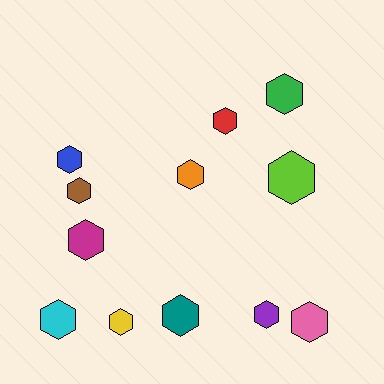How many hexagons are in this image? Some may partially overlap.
There are 12 hexagons.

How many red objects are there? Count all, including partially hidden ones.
There is 1 red object.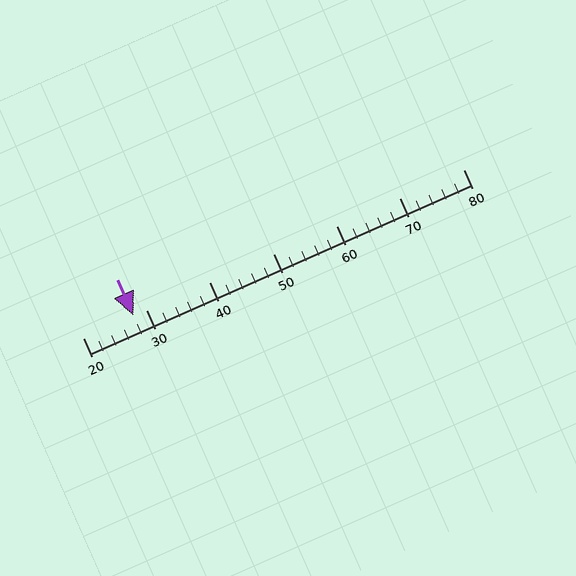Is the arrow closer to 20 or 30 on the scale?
The arrow is closer to 30.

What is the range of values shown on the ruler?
The ruler shows values from 20 to 80.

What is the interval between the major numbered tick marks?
The major tick marks are spaced 10 units apart.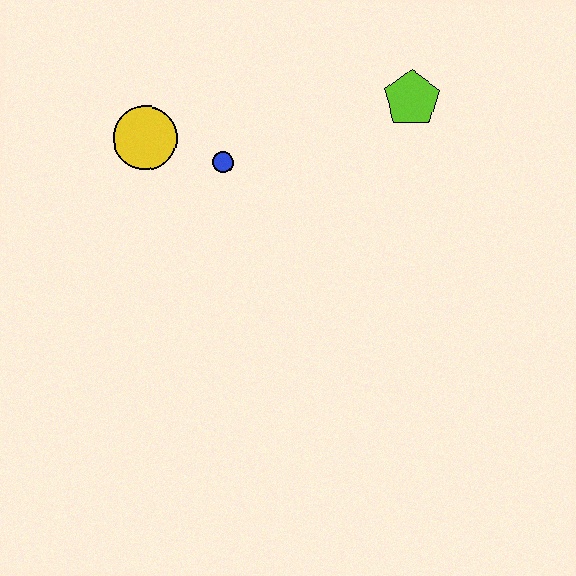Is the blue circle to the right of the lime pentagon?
No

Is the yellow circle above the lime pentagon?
No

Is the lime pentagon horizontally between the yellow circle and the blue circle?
No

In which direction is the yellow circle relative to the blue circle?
The yellow circle is to the left of the blue circle.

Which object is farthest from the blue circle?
The lime pentagon is farthest from the blue circle.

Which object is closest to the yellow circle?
The blue circle is closest to the yellow circle.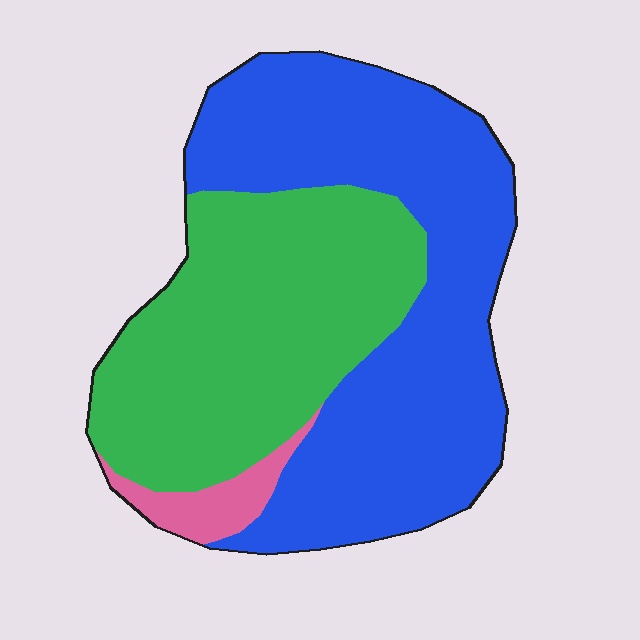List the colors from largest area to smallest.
From largest to smallest: blue, green, pink.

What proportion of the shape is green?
Green takes up between a third and a half of the shape.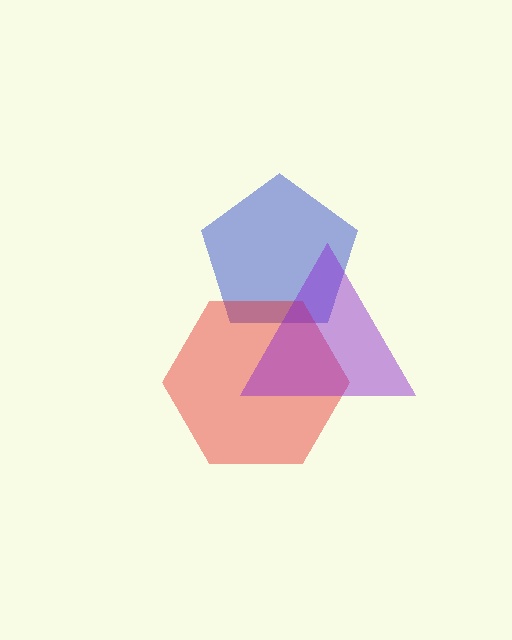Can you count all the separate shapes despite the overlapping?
Yes, there are 3 separate shapes.